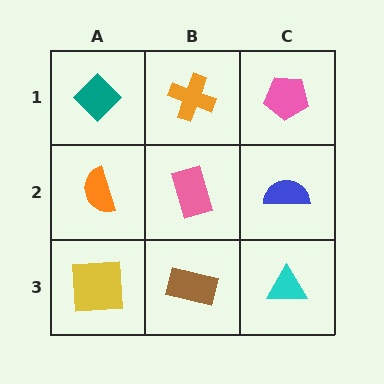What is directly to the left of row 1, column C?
An orange cross.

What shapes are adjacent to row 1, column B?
A pink rectangle (row 2, column B), a teal diamond (row 1, column A), a pink pentagon (row 1, column C).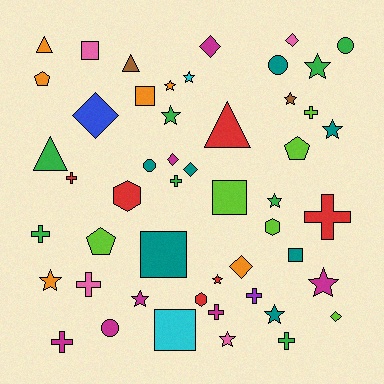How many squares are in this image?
There are 6 squares.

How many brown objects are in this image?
There are 2 brown objects.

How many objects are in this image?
There are 50 objects.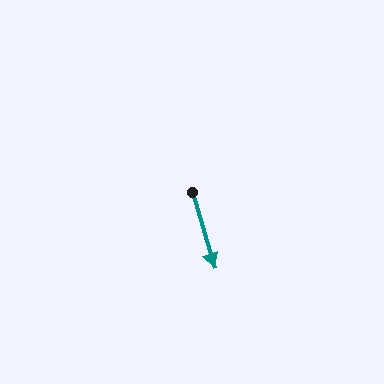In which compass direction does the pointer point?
South.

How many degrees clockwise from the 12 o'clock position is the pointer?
Approximately 164 degrees.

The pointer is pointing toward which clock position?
Roughly 5 o'clock.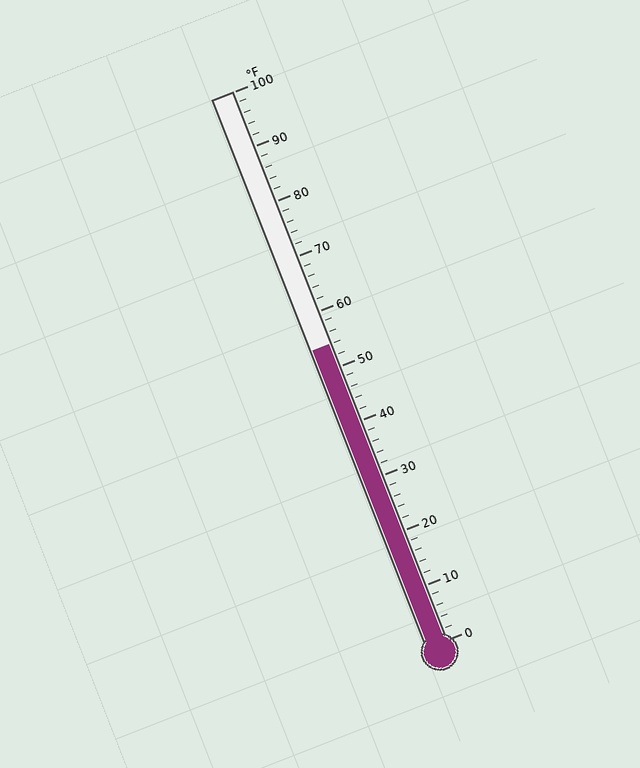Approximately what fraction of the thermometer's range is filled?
The thermometer is filled to approximately 55% of its range.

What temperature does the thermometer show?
The thermometer shows approximately 54°F.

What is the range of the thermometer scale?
The thermometer scale ranges from 0°F to 100°F.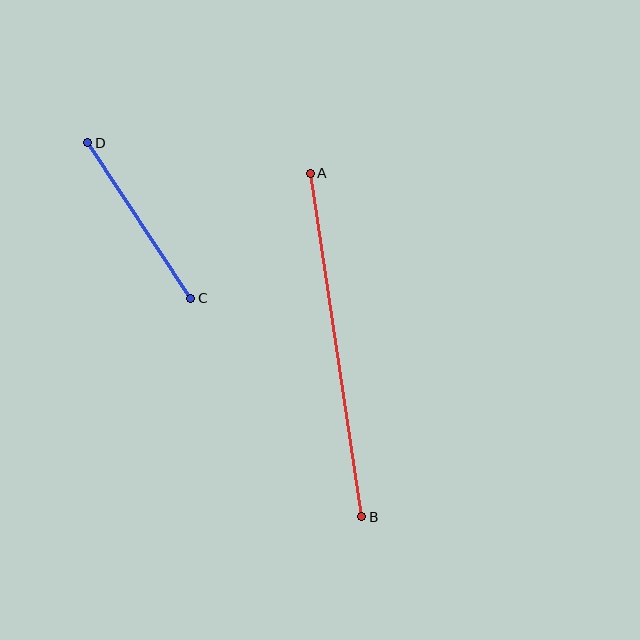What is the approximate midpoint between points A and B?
The midpoint is at approximately (336, 345) pixels.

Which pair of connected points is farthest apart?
Points A and B are farthest apart.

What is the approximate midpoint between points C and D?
The midpoint is at approximately (139, 221) pixels.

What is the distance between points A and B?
The distance is approximately 347 pixels.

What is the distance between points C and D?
The distance is approximately 187 pixels.